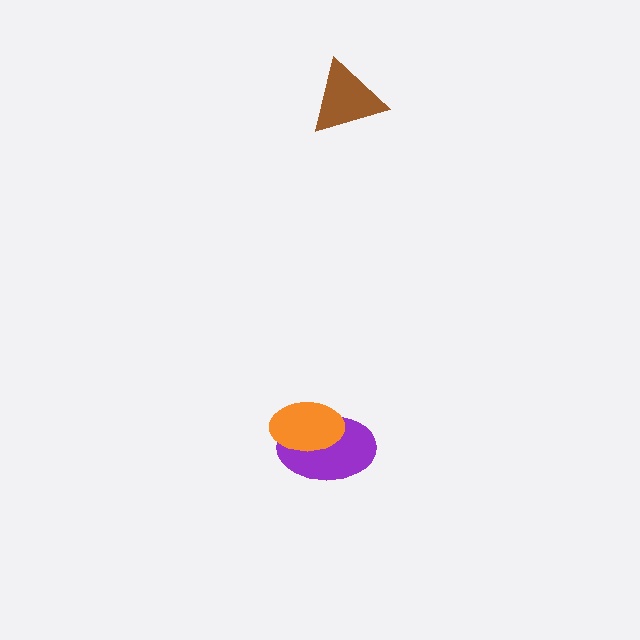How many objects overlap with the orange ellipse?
1 object overlaps with the orange ellipse.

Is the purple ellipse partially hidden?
Yes, it is partially covered by another shape.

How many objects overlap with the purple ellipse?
1 object overlaps with the purple ellipse.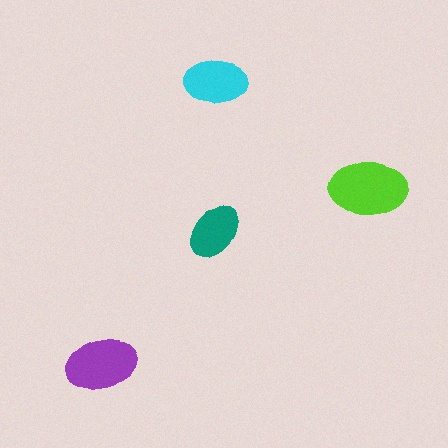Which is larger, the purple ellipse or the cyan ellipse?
The purple one.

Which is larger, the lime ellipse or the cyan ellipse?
The lime one.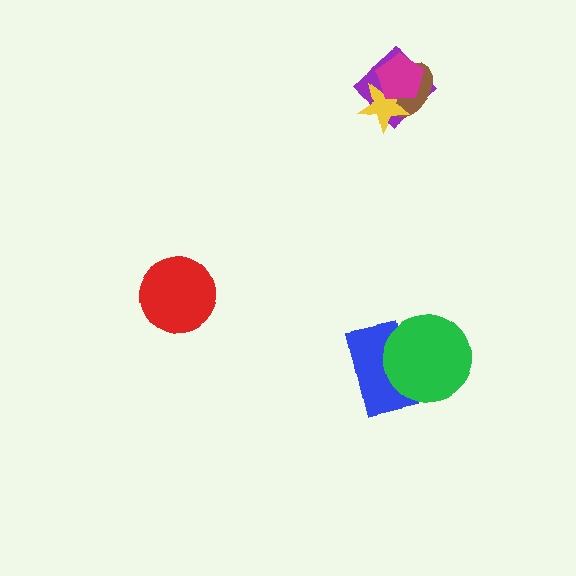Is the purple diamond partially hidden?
Yes, it is partially covered by another shape.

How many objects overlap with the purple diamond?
3 objects overlap with the purple diamond.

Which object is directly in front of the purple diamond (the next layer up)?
The brown ellipse is directly in front of the purple diamond.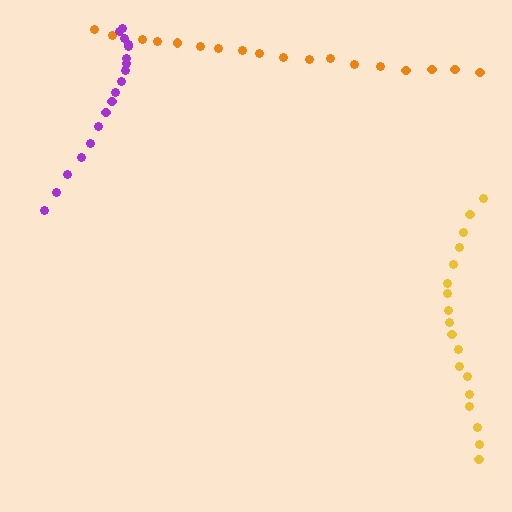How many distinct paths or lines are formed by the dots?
There are 3 distinct paths.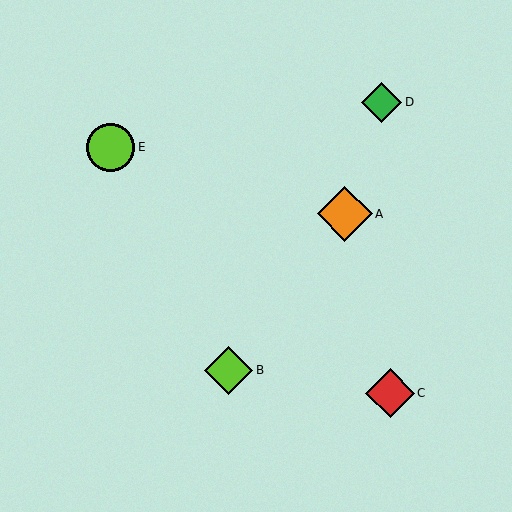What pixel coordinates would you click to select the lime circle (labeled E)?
Click at (111, 147) to select the lime circle E.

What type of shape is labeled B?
Shape B is a lime diamond.